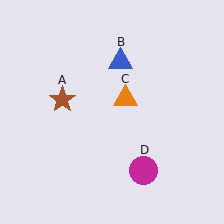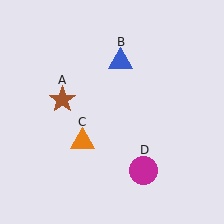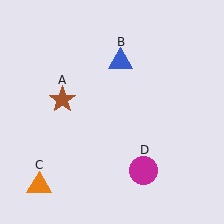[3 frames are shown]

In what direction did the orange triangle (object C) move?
The orange triangle (object C) moved down and to the left.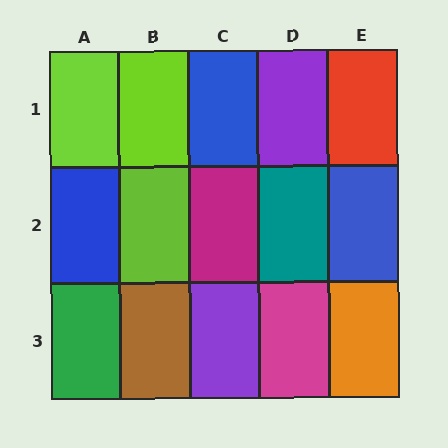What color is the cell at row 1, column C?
Blue.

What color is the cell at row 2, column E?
Blue.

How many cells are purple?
2 cells are purple.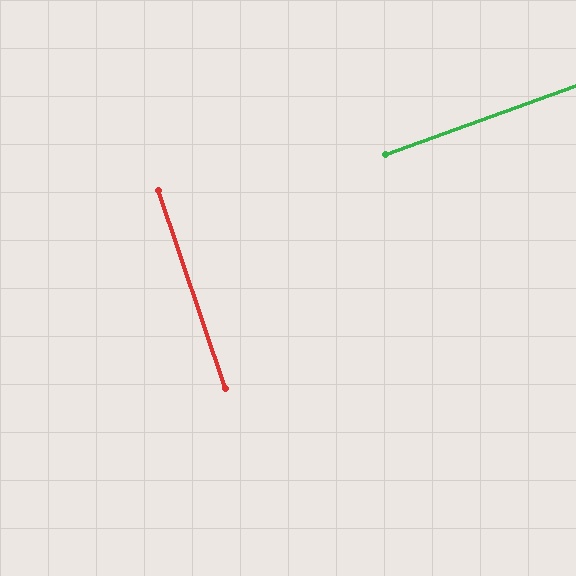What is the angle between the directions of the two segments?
Approximately 89 degrees.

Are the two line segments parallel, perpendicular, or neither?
Perpendicular — they meet at approximately 89°.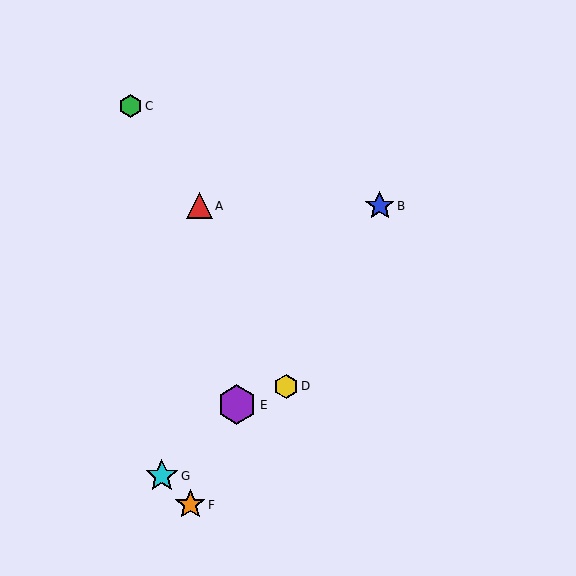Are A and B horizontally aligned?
Yes, both are at y≈206.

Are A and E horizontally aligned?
No, A is at y≈206 and E is at y≈405.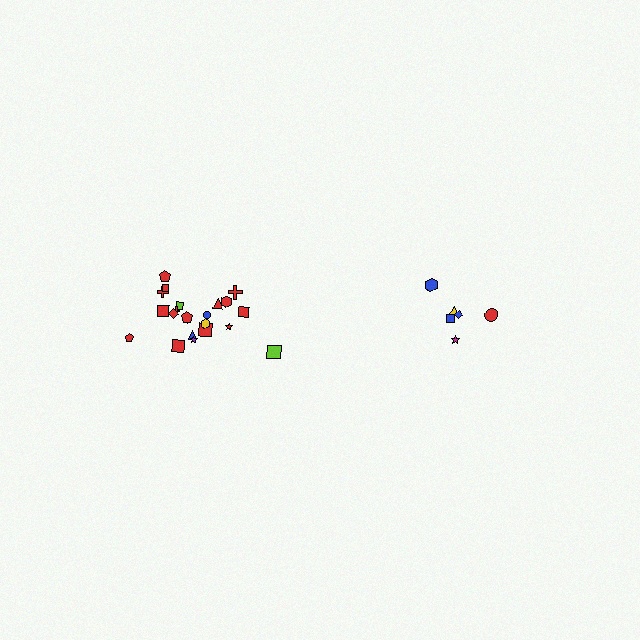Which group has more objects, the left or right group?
The left group.